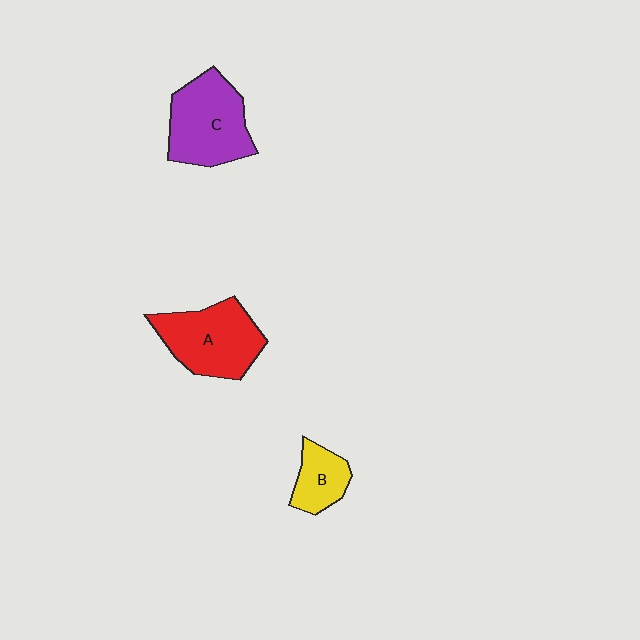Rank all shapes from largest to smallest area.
From largest to smallest: C (purple), A (red), B (yellow).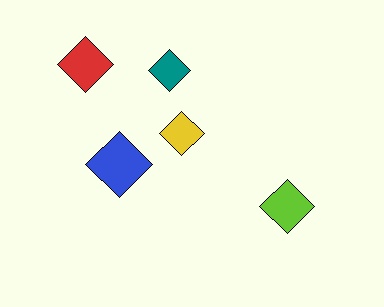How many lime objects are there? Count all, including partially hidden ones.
There is 1 lime object.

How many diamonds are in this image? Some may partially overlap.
There are 5 diamonds.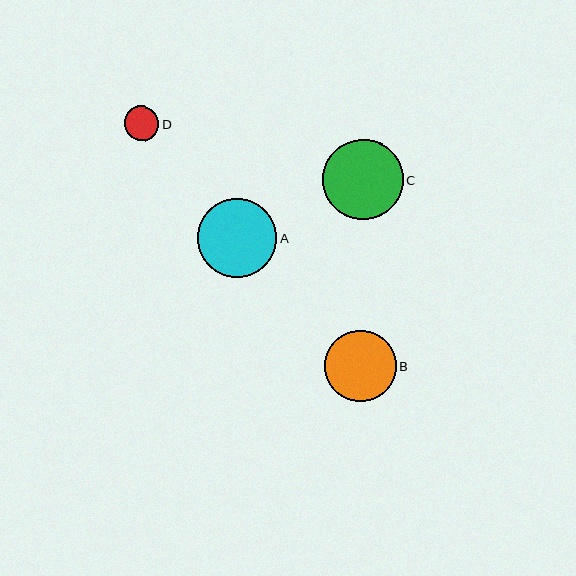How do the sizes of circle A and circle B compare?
Circle A and circle B are approximately the same size.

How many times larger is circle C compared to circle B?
Circle C is approximately 1.1 times the size of circle B.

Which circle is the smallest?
Circle D is the smallest with a size of approximately 35 pixels.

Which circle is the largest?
Circle C is the largest with a size of approximately 80 pixels.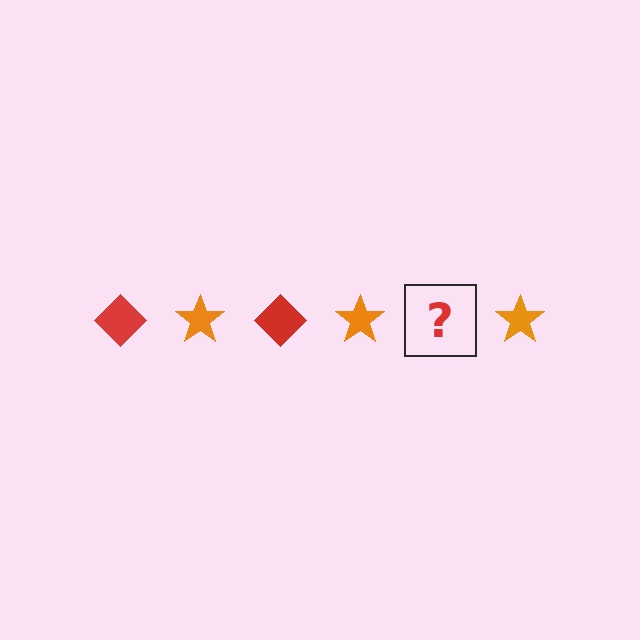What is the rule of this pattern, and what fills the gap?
The rule is that the pattern alternates between red diamond and orange star. The gap should be filled with a red diamond.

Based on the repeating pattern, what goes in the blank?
The blank should be a red diamond.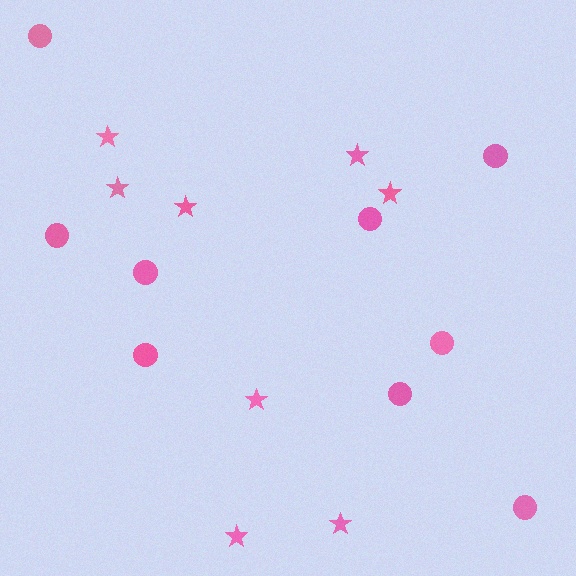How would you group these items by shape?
There are 2 groups: one group of stars (8) and one group of circles (9).